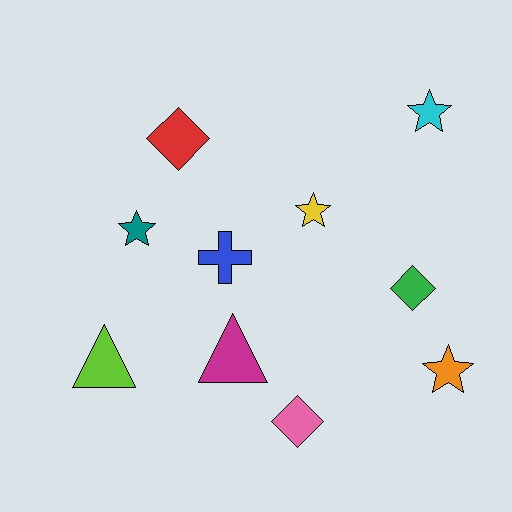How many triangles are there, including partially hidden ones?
There are 2 triangles.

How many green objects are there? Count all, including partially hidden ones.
There is 1 green object.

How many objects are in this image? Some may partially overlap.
There are 10 objects.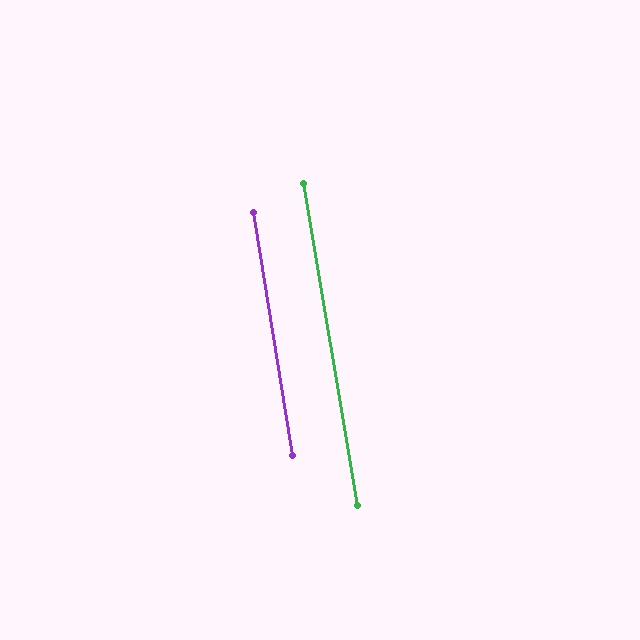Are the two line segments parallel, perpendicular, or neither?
Parallel — their directions differ by only 0.5°.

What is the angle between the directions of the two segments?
Approximately 0 degrees.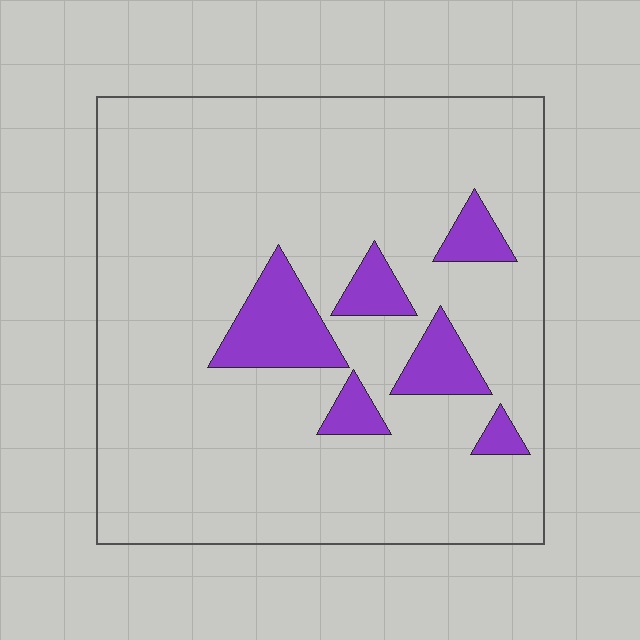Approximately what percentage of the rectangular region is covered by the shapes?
Approximately 10%.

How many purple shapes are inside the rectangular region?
6.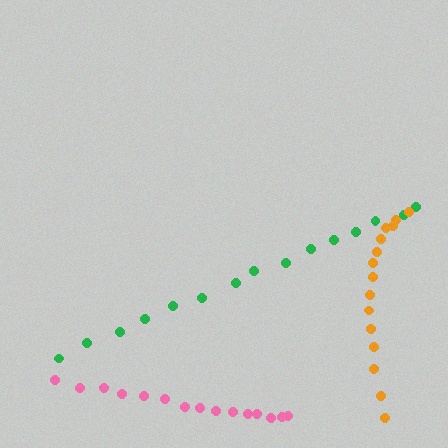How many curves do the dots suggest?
There are 3 distinct paths.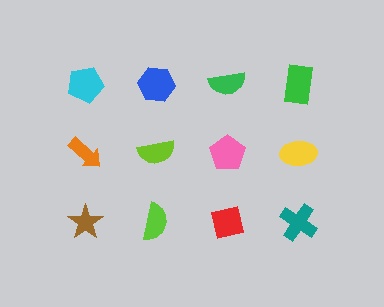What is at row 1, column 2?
A blue hexagon.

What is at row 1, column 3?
A green semicircle.